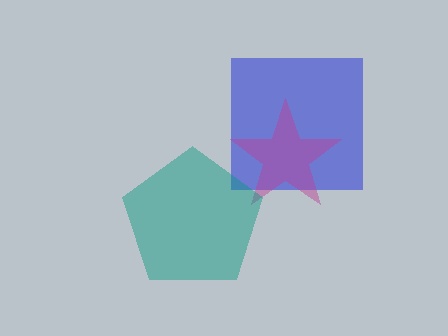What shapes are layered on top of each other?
The layered shapes are: a blue square, a magenta star, a teal pentagon.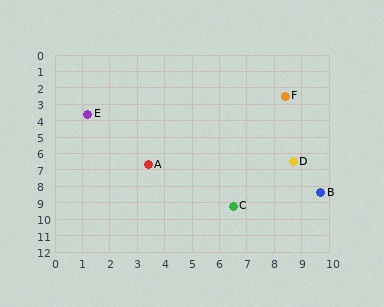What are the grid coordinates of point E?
Point E is at approximately (1.2, 3.6).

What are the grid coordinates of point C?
Point C is at approximately (6.5, 9.2).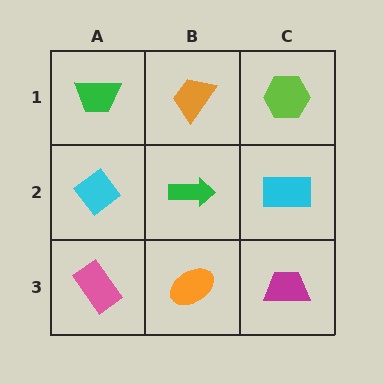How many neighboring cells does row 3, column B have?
3.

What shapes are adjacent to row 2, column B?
An orange trapezoid (row 1, column B), an orange ellipse (row 3, column B), a cyan diamond (row 2, column A), a cyan rectangle (row 2, column C).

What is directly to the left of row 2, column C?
A green arrow.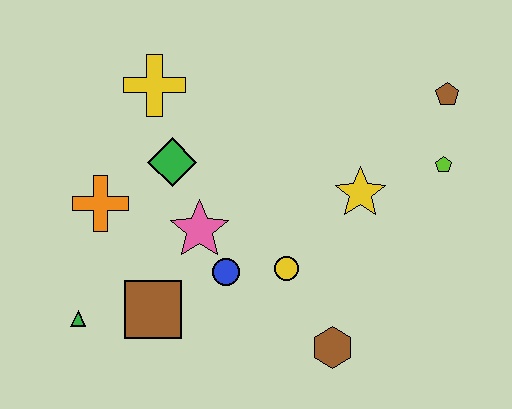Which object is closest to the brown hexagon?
The yellow circle is closest to the brown hexagon.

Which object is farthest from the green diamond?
The brown pentagon is farthest from the green diamond.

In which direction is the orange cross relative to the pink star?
The orange cross is to the left of the pink star.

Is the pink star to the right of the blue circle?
No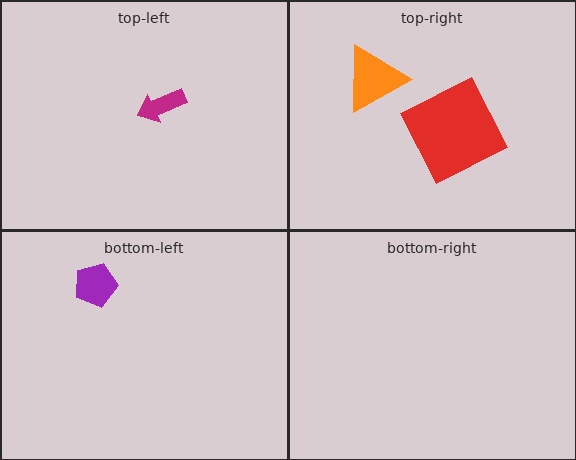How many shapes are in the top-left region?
1.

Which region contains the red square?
The top-right region.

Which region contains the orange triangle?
The top-right region.